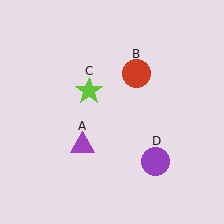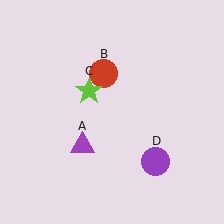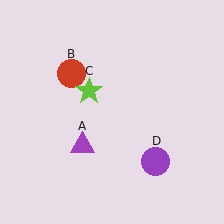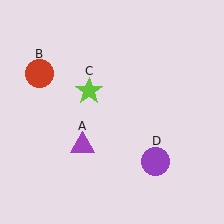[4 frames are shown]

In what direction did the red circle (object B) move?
The red circle (object B) moved left.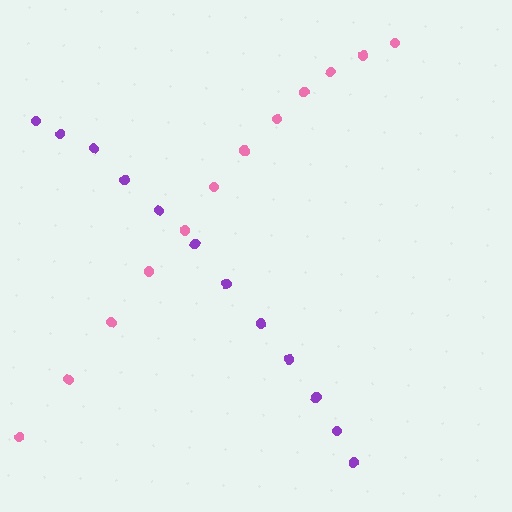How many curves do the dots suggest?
There are 2 distinct paths.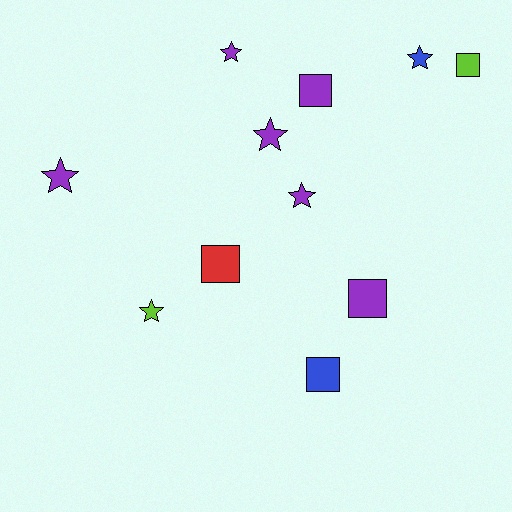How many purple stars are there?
There are 4 purple stars.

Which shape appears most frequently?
Star, with 6 objects.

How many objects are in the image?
There are 11 objects.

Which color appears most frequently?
Purple, with 6 objects.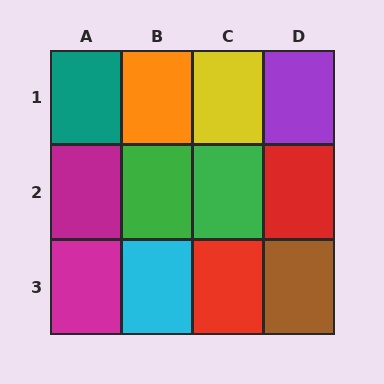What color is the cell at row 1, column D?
Purple.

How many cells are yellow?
1 cell is yellow.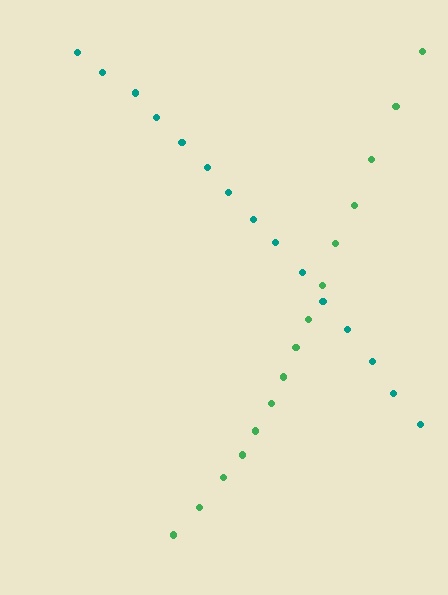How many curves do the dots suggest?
There are 2 distinct paths.